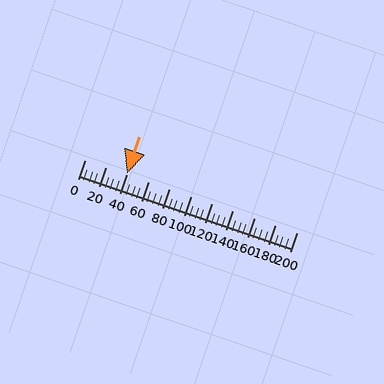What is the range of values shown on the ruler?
The ruler shows values from 0 to 200.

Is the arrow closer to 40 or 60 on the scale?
The arrow is closer to 40.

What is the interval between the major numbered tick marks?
The major tick marks are spaced 20 units apart.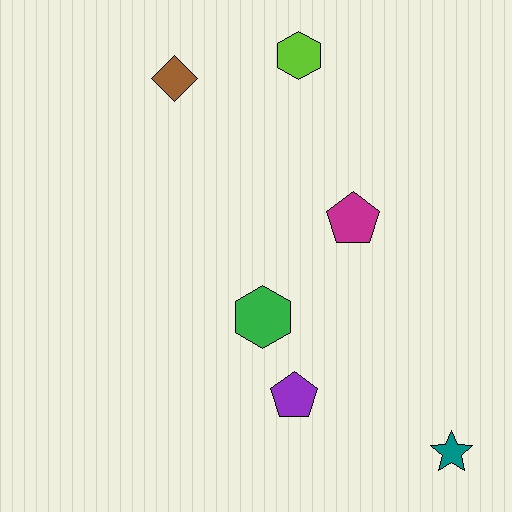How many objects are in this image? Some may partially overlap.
There are 6 objects.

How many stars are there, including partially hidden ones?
There is 1 star.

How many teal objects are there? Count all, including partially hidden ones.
There is 1 teal object.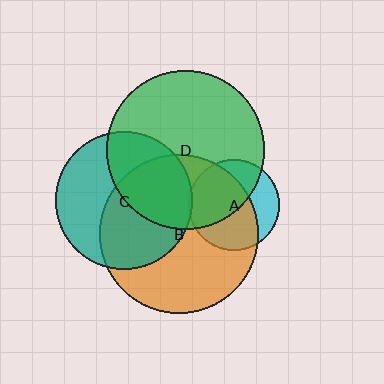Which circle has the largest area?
Circle B (orange).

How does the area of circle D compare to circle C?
Approximately 1.3 times.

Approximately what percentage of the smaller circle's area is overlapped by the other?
Approximately 50%.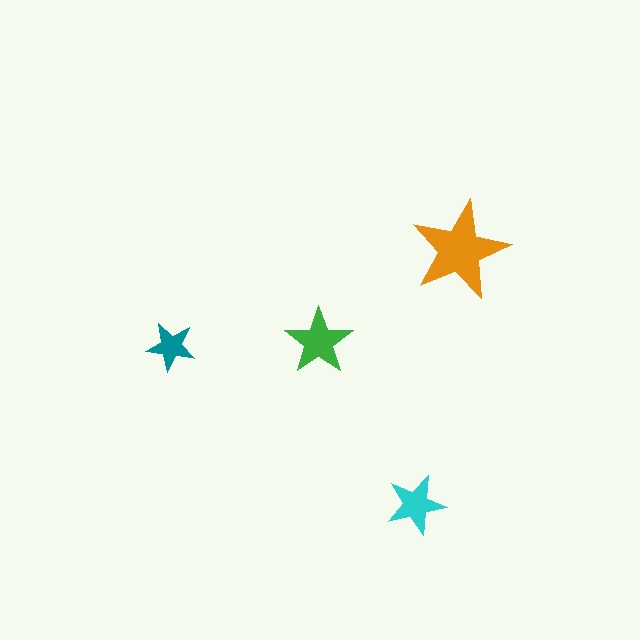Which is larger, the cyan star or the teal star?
The cyan one.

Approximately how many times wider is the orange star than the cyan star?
About 1.5 times wider.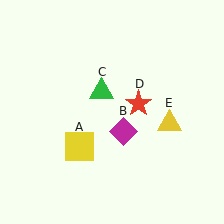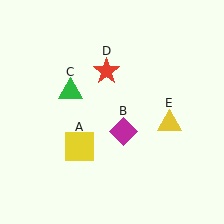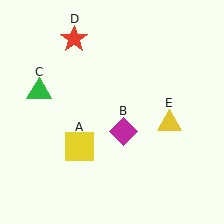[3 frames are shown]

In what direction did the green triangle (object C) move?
The green triangle (object C) moved left.